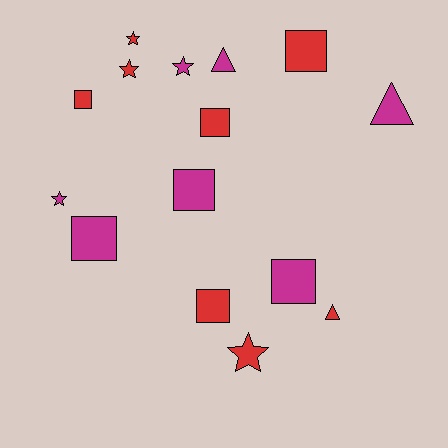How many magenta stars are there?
There are 2 magenta stars.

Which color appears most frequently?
Red, with 8 objects.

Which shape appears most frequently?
Square, with 7 objects.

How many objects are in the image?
There are 15 objects.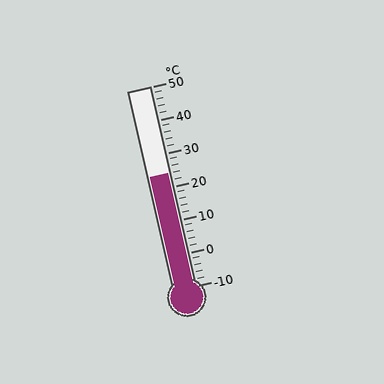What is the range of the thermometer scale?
The thermometer scale ranges from -10°C to 50°C.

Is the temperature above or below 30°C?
The temperature is below 30°C.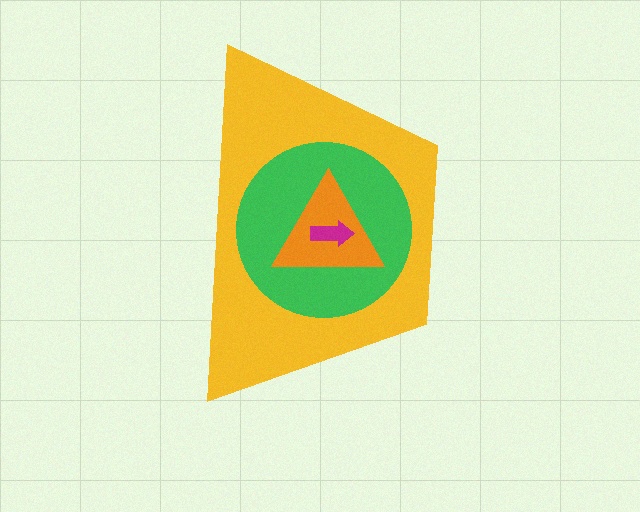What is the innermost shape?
The magenta arrow.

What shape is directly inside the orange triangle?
The magenta arrow.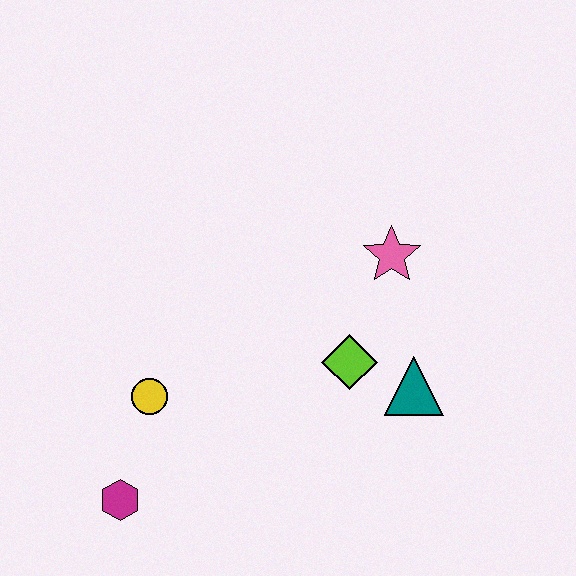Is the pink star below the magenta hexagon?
No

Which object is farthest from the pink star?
The magenta hexagon is farthest from the pink star.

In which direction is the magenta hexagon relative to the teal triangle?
The magenta hexagon is to the left of the teal triangle.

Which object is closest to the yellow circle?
The magenta hexagon is closest to the yellow circle.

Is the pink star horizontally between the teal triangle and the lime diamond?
Yes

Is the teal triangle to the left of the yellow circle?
No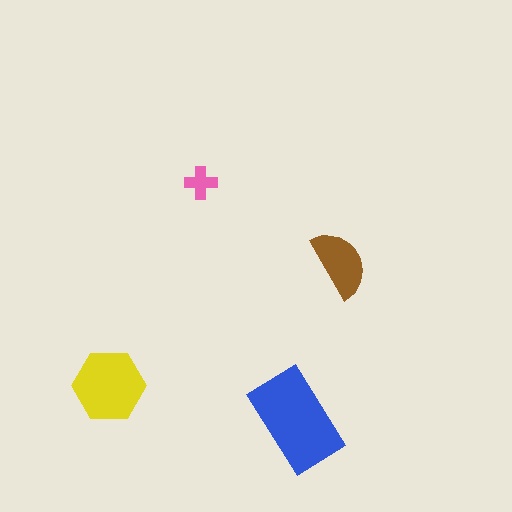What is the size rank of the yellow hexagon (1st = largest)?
2nd.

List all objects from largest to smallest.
The blue rectangle, the yellow hexagon, the brown semicircle, the pink cross.